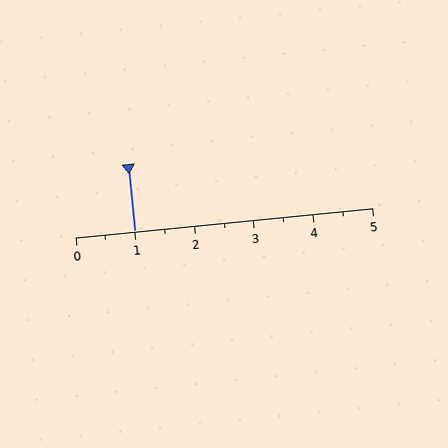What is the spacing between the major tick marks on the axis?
The major ticks are spaced 1 apart.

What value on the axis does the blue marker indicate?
The marker indicates approximately 1.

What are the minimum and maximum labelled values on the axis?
The axis runs from 0 to 5.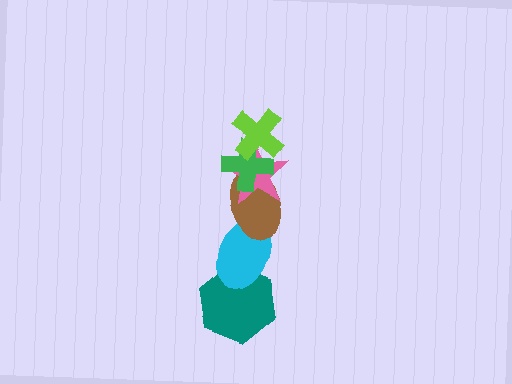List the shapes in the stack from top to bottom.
From top to bottom: the lime cross, the green cross, the pink star, the brown ellipse, the cyan ellipse, the teal hexagon.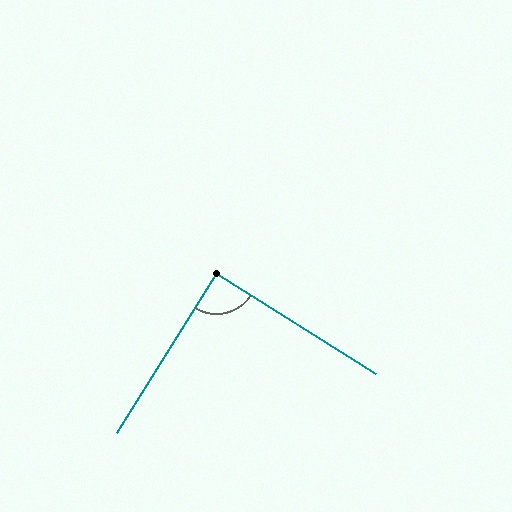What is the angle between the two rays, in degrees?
Approximately 90 degrees.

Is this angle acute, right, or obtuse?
It is approximately a right angle.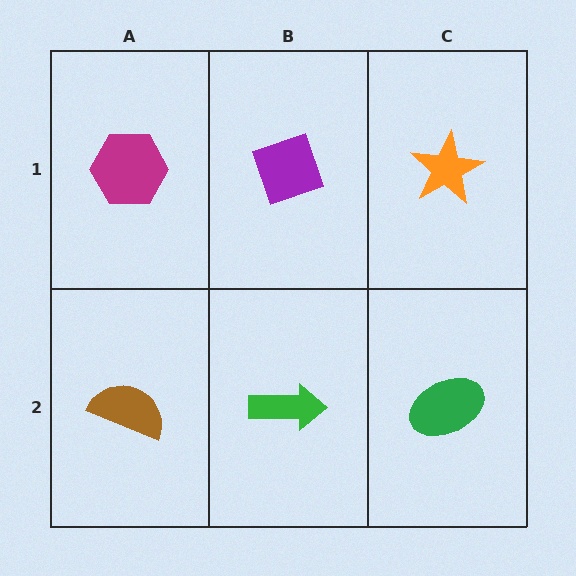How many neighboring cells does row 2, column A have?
2.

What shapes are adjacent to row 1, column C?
A green ellipse (row 2, column C), a purple diamond (row 1, column B).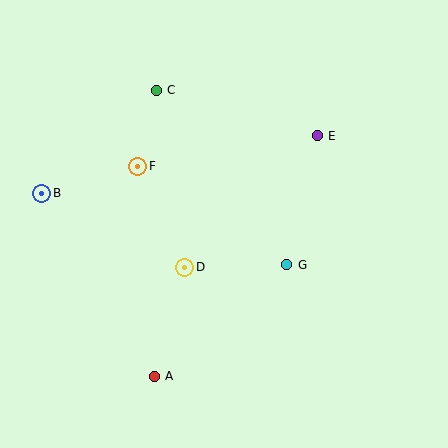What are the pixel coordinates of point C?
Point C is at (156, 90).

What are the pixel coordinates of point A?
Point A is at (154, 376).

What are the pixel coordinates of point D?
Point D is at (185, 267).